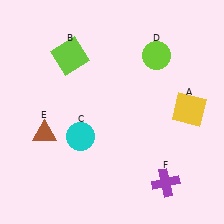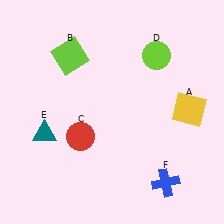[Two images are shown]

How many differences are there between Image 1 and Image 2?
There are 3 differences between the two images.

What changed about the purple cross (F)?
In Image 1, F is purple. In Image 2, it changed to blue.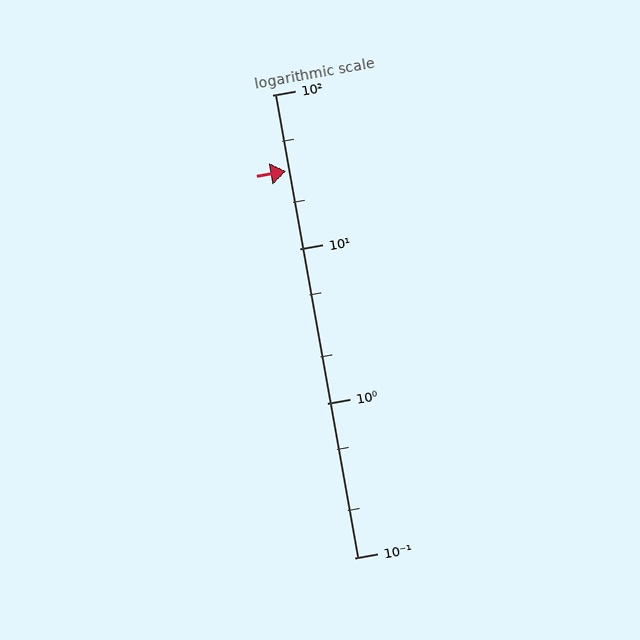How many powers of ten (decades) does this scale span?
The scale spans 3 decades, from 0.1 to 100.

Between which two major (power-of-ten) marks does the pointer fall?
The pointer is between 10 and 100.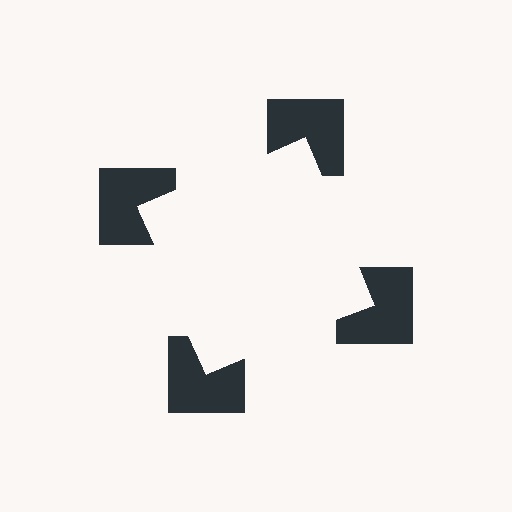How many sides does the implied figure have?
4 sides.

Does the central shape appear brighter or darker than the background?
It typically appears slightly brighter than the background, even though no actual brightness change is drawn.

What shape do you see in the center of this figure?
An illusory square — its edges are inferred from the aligned wedge cuts in the notched squares, not physically drawn.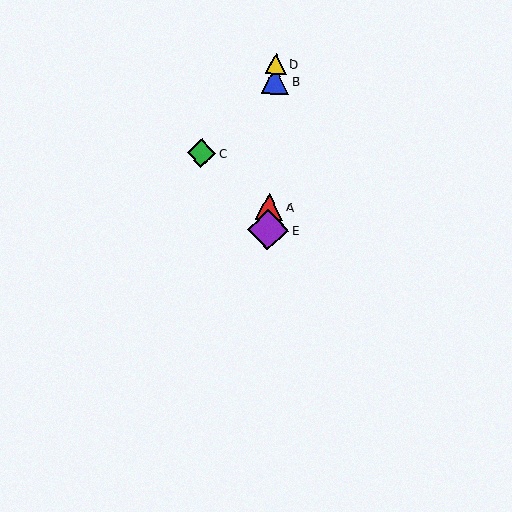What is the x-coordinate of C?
Object C is at x≈202.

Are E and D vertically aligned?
Yes, both are at x≈268.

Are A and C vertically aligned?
No, A is at x≈269 and C is at x≈202.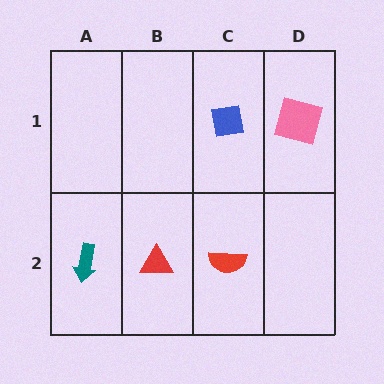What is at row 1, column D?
A pink square.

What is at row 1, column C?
A blue square.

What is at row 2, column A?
A teal arrow.